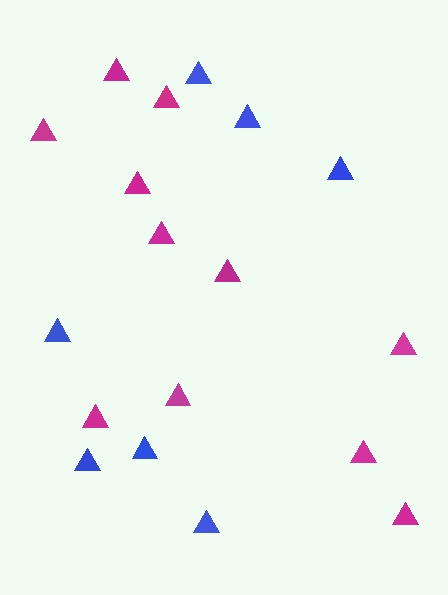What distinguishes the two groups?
There are 2 groups: one group of magenta triangles (11) and one group of blue triangles (7).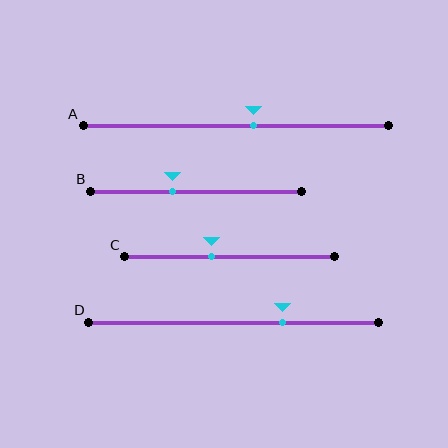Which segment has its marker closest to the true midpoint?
Segment A has its marker closest to the true midpoint.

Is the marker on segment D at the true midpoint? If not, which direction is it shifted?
No, the marker on segment D is shifted to the right by about 17% of the segment length.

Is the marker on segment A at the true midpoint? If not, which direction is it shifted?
No, the marker on segment A is shifted to the right by about 6% of the segment length.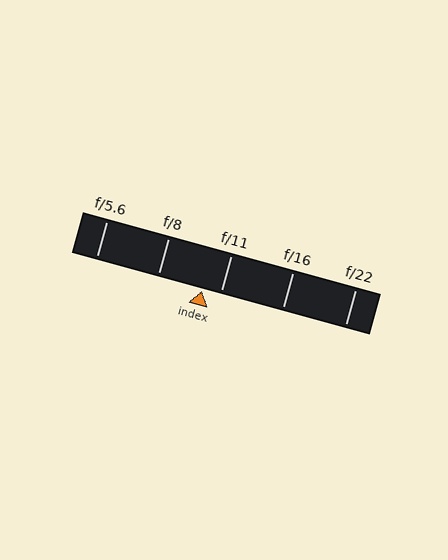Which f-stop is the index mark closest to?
The index mark is closest to f/11.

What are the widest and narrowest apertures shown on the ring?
The widest aperture shown is f/5.6 and the narrowest is f/22.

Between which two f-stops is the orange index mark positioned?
The index mark is between f/8 and f/11.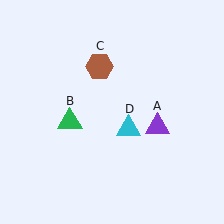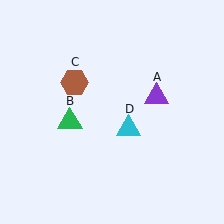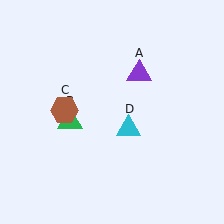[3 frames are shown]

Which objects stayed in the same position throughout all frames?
Green triangle (object B) and cyan triangle (object D) remained stationary.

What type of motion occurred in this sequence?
The purple triangle (object A), brown hexagon (object C) rotated counterclockwise around the center of the scene.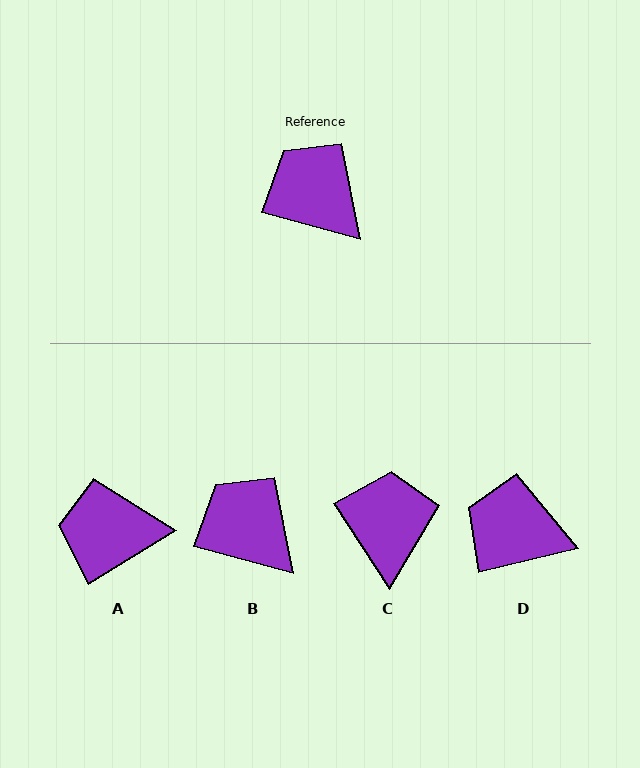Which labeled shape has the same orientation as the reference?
B.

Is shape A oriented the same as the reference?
No, it is off by about 47 degrees.